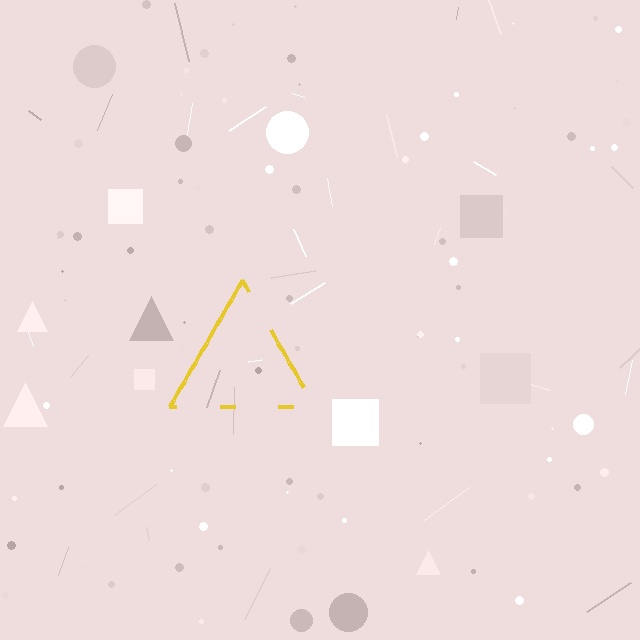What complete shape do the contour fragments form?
The contour fragments form a triangle.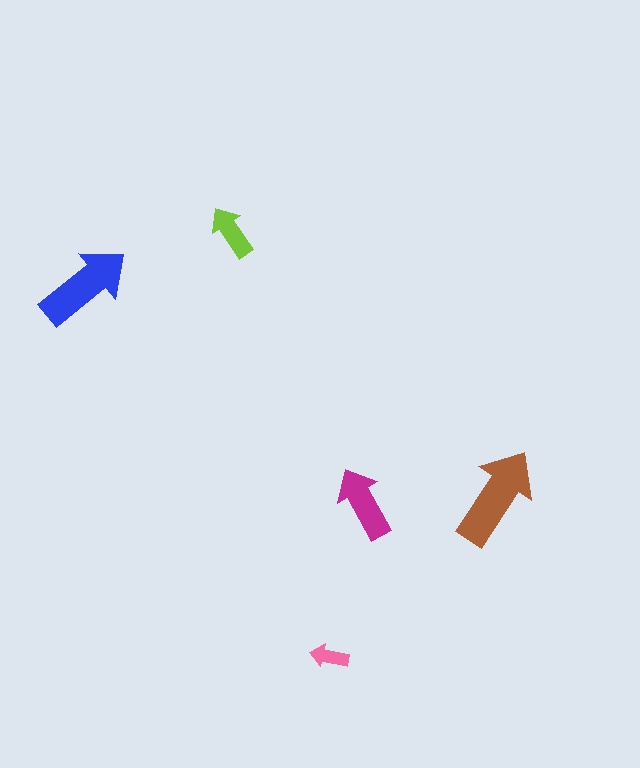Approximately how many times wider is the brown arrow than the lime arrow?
About 2 times wider.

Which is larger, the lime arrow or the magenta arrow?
The magenta one.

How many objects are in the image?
There are 5 objects in the image.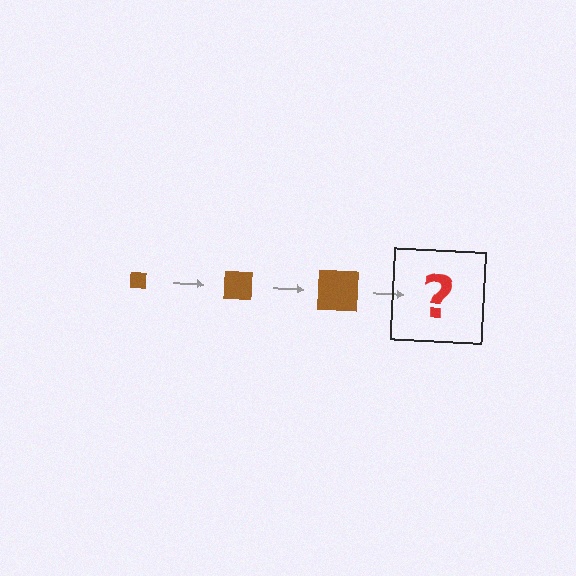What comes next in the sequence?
The next element should be a brown square, larger than the previous one.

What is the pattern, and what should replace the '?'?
The pattern is that the square gets progressively larger each step. The '?' should be a brown square, larger than the previous one.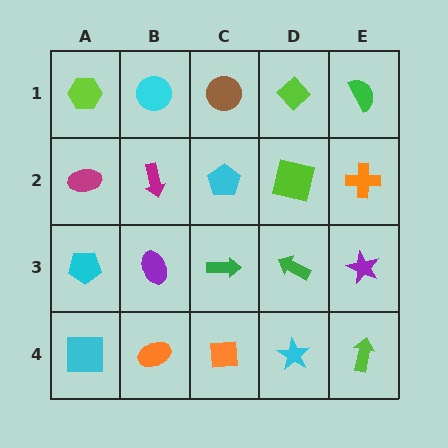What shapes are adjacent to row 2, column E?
A green semicircle (row 1, column E), a purple star (row 3, column E), a lime square (row 2, column D).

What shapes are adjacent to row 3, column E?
An orange cross (row 2, column E), a lime arrow (row 4, column E), a green arrow (row 3, column D).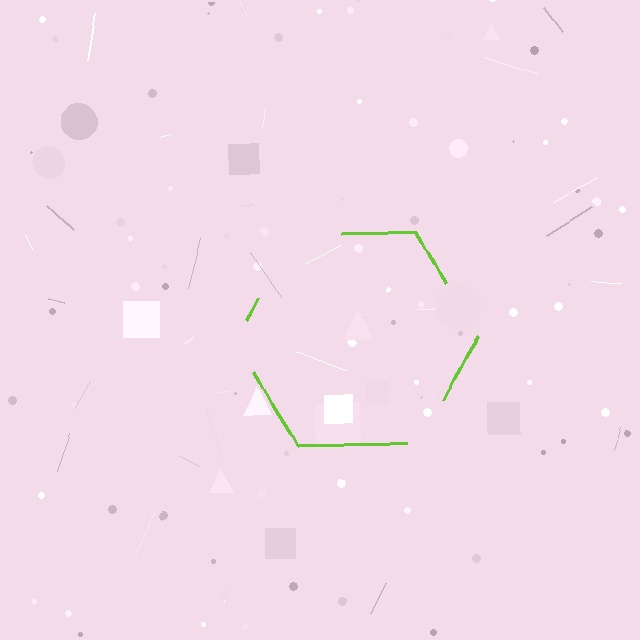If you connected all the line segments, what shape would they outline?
They would outline a hexagon.